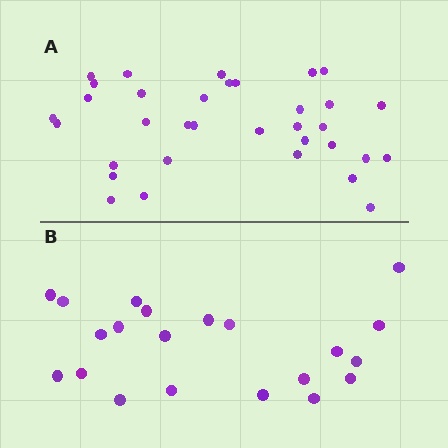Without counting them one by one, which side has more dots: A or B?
Region A (the top region) has more dots.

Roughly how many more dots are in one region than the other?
Region A has approximately 15 more dots than region B.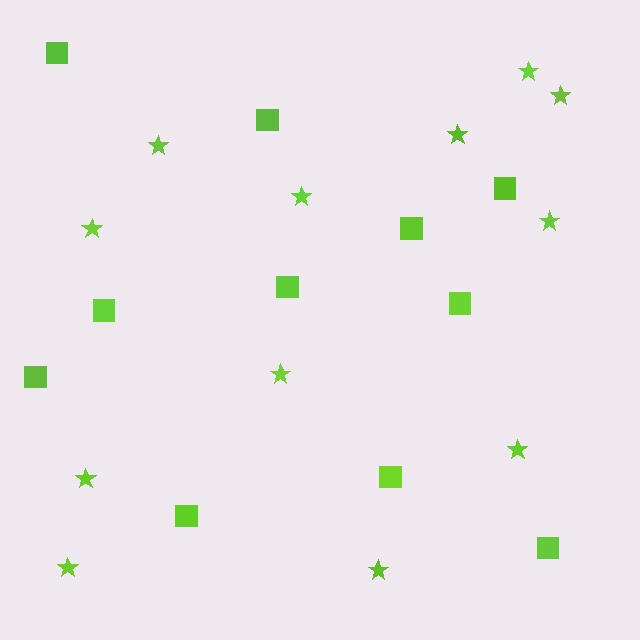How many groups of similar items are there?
There are 2 groups: one group of stars (12) and one group of squares (11).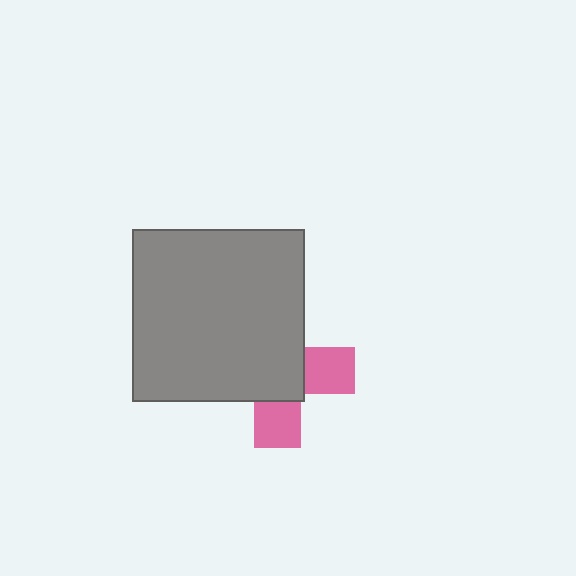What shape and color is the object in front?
The object in front is a gray square.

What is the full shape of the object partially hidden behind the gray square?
The partially hidden object is a pink cross.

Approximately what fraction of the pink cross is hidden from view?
Roughly 64% of the pink cross is hidden behind the gray square.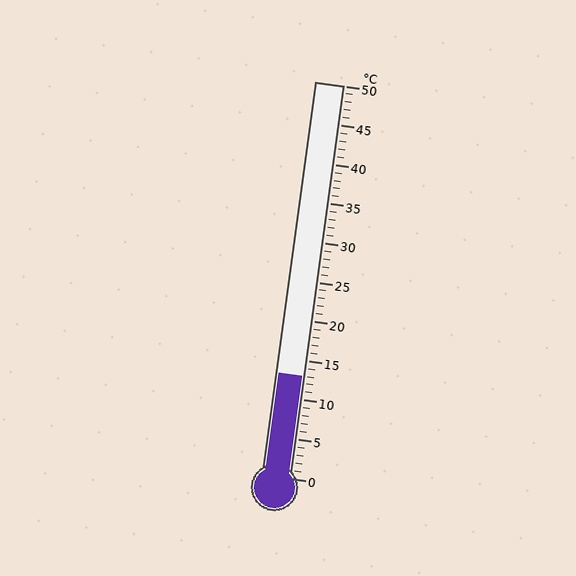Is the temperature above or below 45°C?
The temperature is below 45°C.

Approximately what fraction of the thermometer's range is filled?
The thermometer is filled to approximately 25% of its range.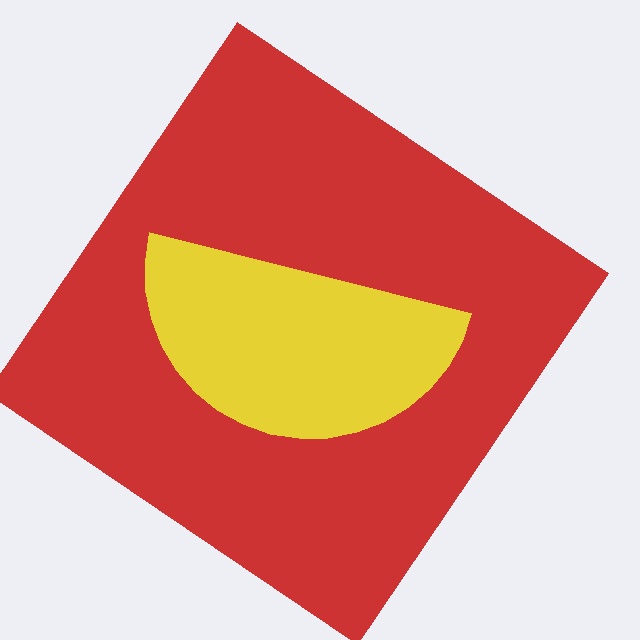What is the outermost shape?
The red diamond.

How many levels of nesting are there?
2.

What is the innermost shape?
The yellow semicircle.